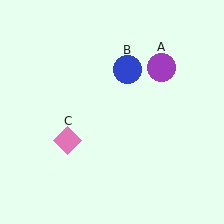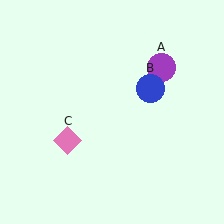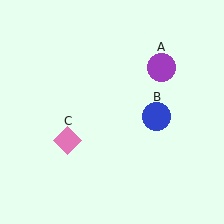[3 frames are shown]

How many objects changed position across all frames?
1 object changed position: blue circle (object B).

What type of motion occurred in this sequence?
The blue circle (object B) rotated clockwise around the center of the scene.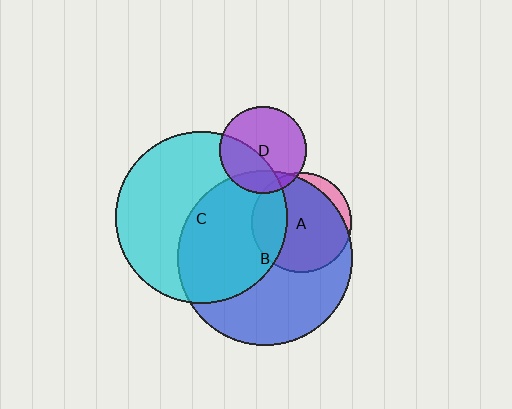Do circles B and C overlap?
Yes.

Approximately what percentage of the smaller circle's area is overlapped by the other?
Approximately 45%.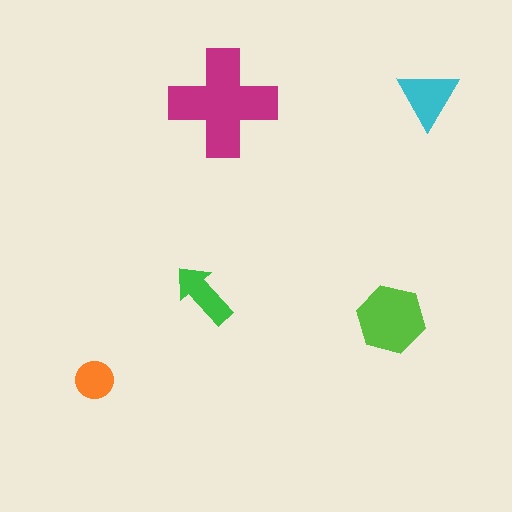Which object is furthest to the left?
The orange circle is leftmost.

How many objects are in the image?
There are 5 objects in the image.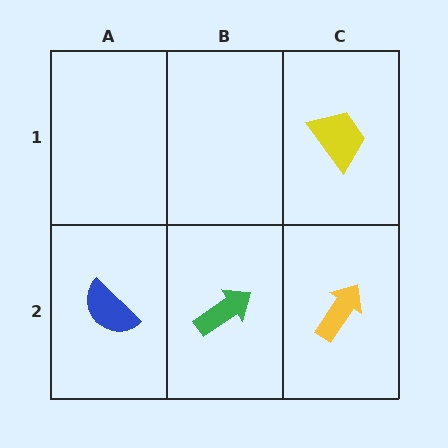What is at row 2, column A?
A blue semicircle.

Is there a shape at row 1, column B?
No, that cell is empty.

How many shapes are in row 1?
1 shape.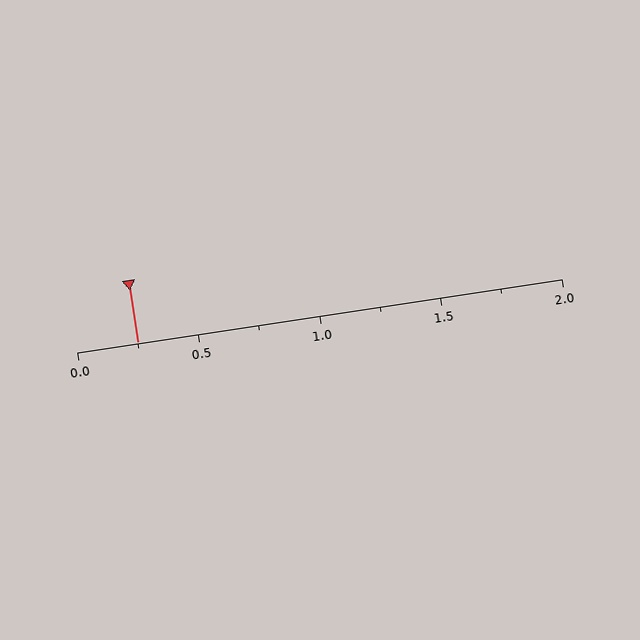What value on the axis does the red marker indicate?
The marker indicates approximately 0.25.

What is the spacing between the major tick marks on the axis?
The major ticks are spaced 0.5 apart.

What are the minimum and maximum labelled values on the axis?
The axis runs from 0.0 to 2.0.